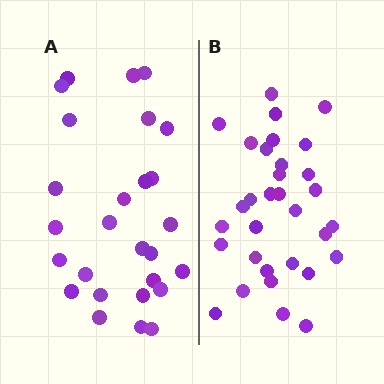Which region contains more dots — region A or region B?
Region B (the right region) has more dots.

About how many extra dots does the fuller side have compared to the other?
Region B has about 5 more dots than region A.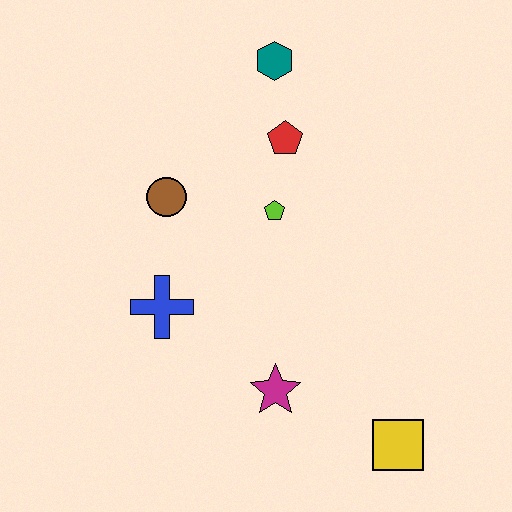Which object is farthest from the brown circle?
The yellow square is farthest from the brown circle.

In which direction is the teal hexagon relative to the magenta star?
The teal hexagon is above the magenta star.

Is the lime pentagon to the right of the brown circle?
Yes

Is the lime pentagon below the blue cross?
No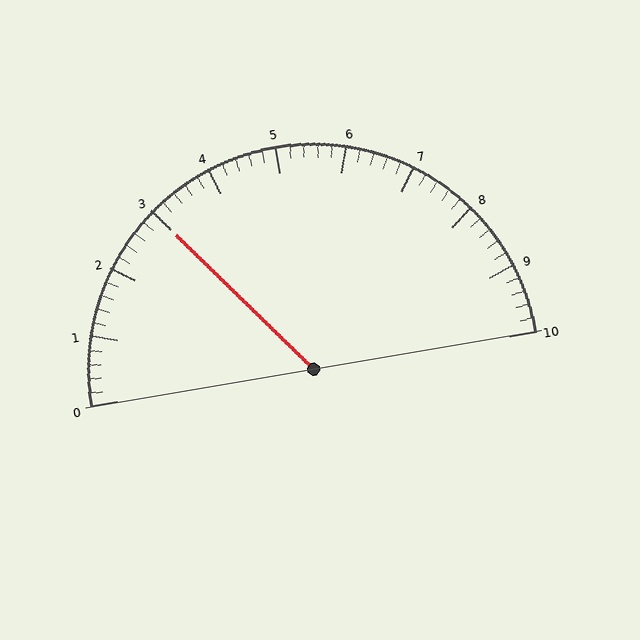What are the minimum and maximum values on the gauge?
The gauge ranges from 0 to 10.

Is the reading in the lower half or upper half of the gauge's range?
The reading is in the lower half of the range (0 to 10).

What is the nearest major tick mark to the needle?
The nearest major tick mark is 3.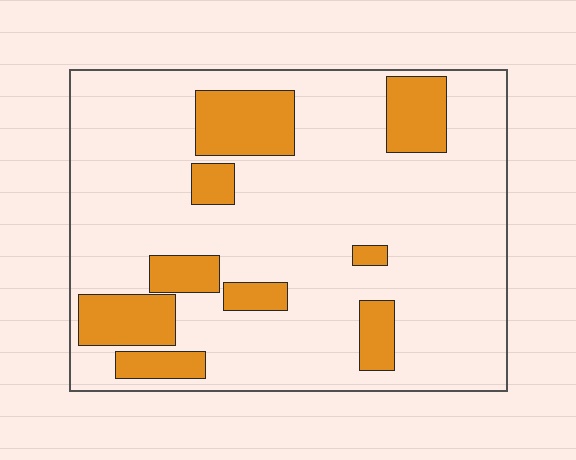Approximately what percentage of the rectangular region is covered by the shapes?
Approximately 20%.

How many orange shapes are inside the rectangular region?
9.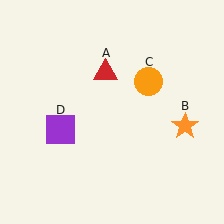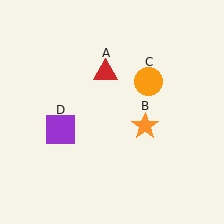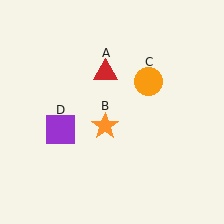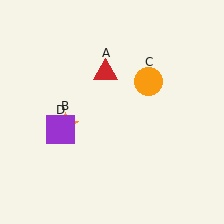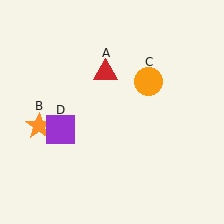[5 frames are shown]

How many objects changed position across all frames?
1 object changed position: orange star (object B).